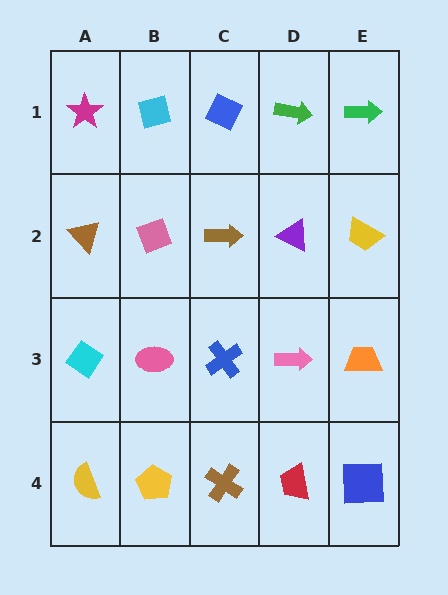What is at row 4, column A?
A yellow semicircle.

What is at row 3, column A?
A cyan diamond.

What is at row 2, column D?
A purple triangle.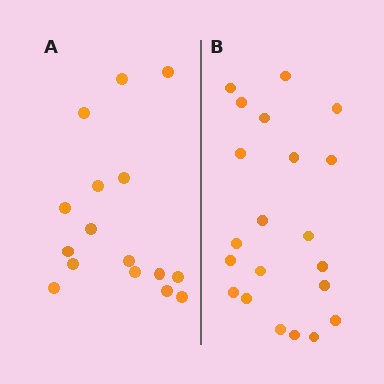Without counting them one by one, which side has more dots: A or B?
Region B (the right region) has more dots.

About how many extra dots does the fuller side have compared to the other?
Region B has about 5 more dots than region A.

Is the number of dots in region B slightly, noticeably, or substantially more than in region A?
Region B has noticeably more, but not dramatically so. The ratio is roughly 1.3 to 1.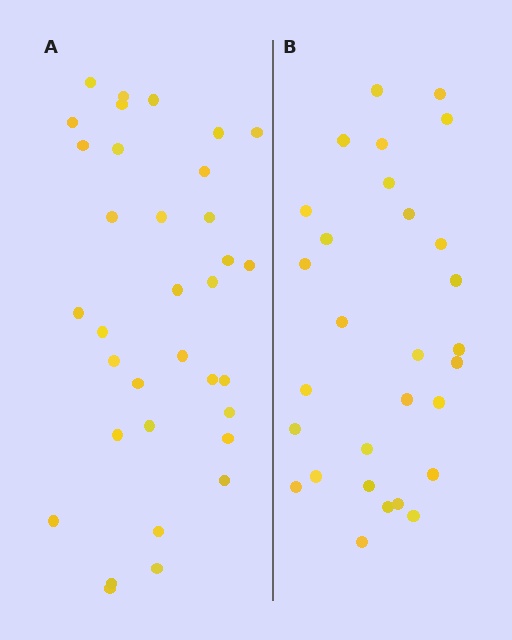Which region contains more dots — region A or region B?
Region A (the left region) has more dots.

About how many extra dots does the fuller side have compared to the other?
Region A has about 5 more dots than region B.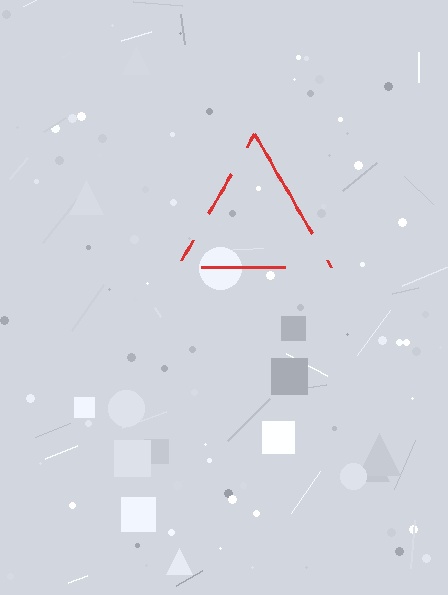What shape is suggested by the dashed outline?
The dashed outline suggests a triangle.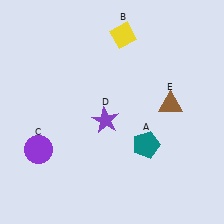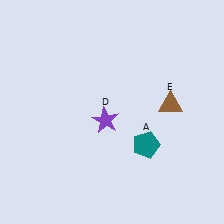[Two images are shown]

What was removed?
The purple circle (C), the yellow diamond (B) were removed in Image 2.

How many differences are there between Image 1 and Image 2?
There are 2 differences between the two images.